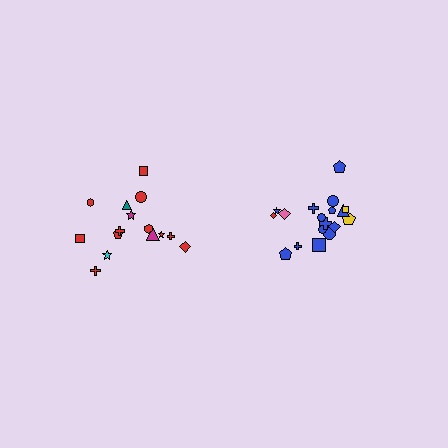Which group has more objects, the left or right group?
The right group.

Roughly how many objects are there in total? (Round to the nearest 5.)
Roughly 35 objects in total.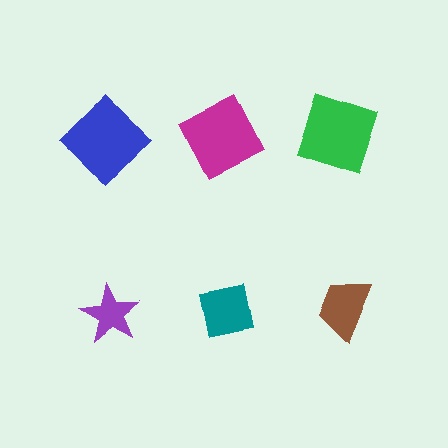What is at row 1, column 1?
A blue diamond.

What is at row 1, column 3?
A green square.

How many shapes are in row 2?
3 shapes.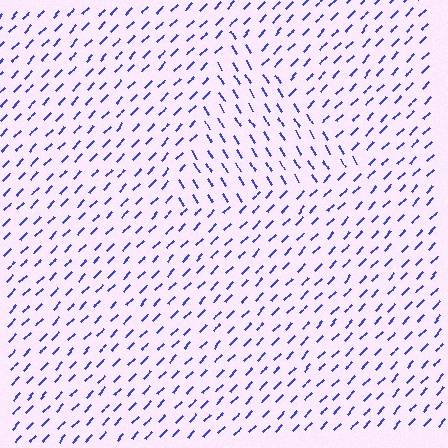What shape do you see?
I see a triangle.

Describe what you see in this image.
The image is filled with small blue line segments. A triangle region in the image has lines oriented differently from the surrounding lines, creating a visible texture boundary.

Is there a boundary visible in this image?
Yes, there is a texture boundary formed by a change in line orientation.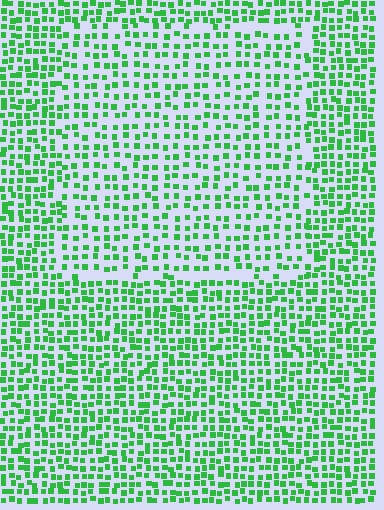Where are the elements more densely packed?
The elements are more densely packed outside the rectangle boundary.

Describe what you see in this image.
The image contains small green elements arranged at two different densities. A rectangle-shaped region is visible where the elements are less densely packed than the surrounding area.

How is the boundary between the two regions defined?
The boundary is defined by a change in element density (approximately 1.6x ratio). All elements are the same color, size, and shape.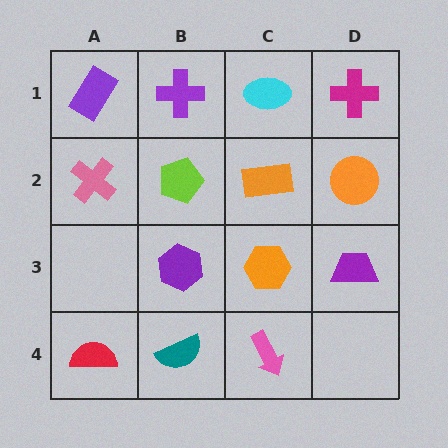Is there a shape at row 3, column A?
No, that cell is empty.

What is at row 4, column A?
A red semicircle.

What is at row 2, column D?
An orange circle.